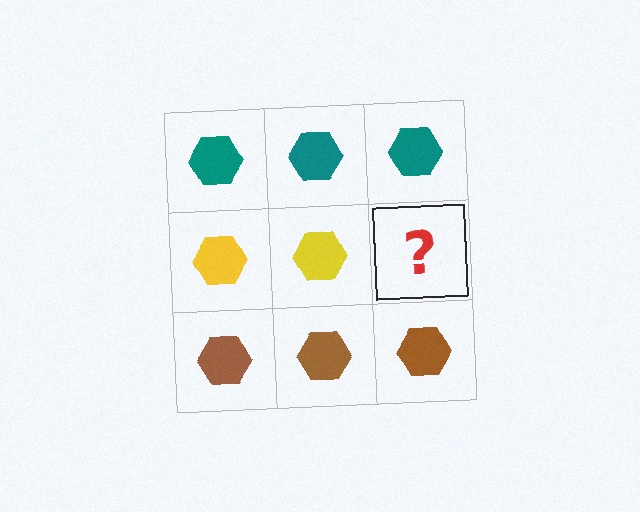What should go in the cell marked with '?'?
The missing cell should contain a yellow hexagon.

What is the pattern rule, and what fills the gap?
The rule is that each row has a consistent color. The gap should be filled with a yellow hexagon.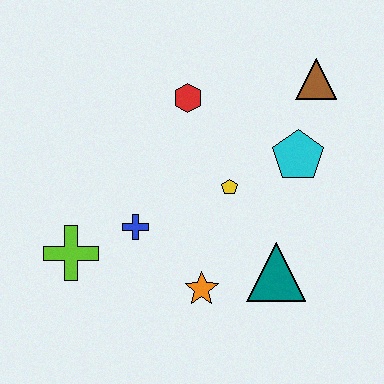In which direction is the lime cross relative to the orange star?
The lime cross is to the left of the orange star.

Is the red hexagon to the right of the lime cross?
Yes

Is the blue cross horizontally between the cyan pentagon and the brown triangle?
No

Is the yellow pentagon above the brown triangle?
No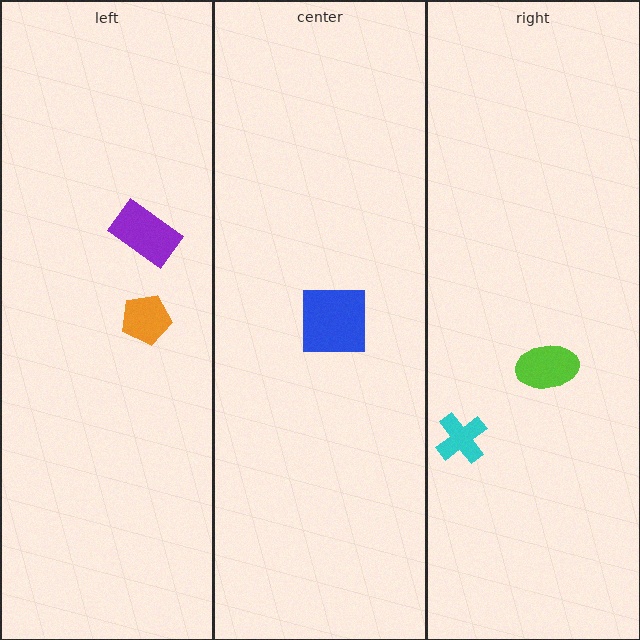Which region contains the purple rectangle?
The left region.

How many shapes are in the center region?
1.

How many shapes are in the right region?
2.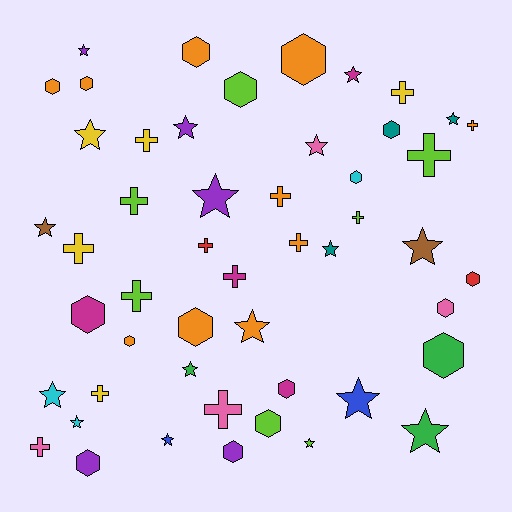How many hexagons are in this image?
There are 17 hexagons.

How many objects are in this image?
There are 50 objects.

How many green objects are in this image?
There are 3 green objects.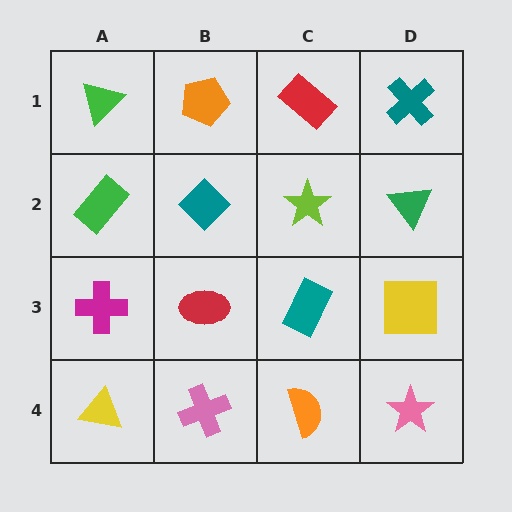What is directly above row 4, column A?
A magenta cross.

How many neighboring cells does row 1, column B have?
3.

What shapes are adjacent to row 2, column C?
A red rectangle (row 1, column C), a teal rectangle (row 3, column C), a teal diamond (row 2, column B), a green triangle (row 2, column D).